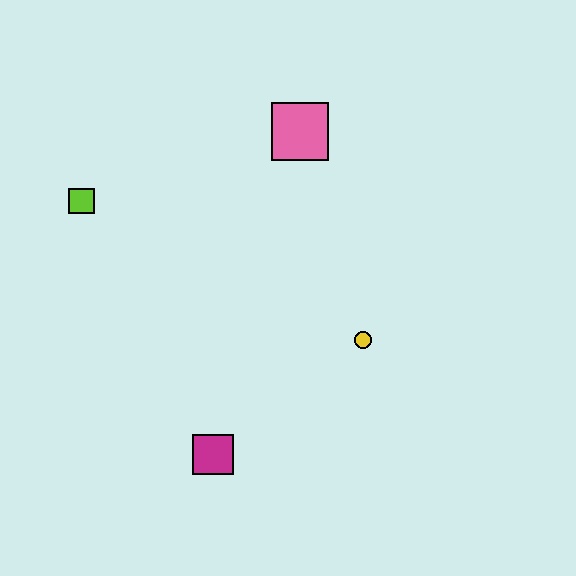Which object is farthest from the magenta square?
The pink square is farthest from the magenta square.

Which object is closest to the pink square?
The yellow circle is closest to the pink square.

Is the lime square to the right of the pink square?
No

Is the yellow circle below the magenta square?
No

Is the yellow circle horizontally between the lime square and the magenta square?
No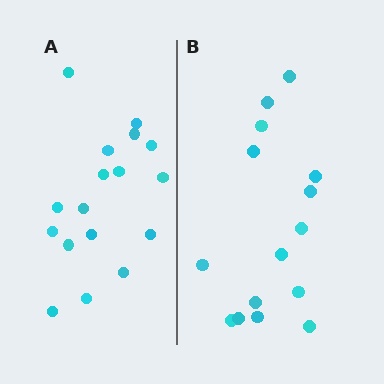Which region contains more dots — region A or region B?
Region A (the left region) has more dots.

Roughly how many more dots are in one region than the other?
Region A has just a few more — roughly 2 or 3 more dots than region B.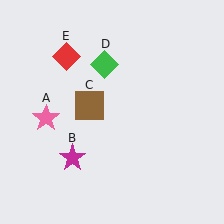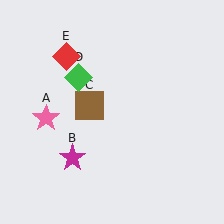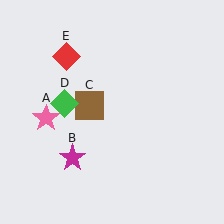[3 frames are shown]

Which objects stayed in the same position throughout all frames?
Pink star (object A) and magenta star (object B) and brown square (object C) and red diamond (object E) remained stationary.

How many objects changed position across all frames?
1 object changed position: green diamond (object D).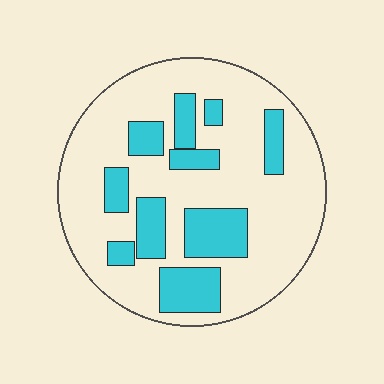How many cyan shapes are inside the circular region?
10.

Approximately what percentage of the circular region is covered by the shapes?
Approximately 25%.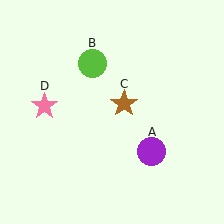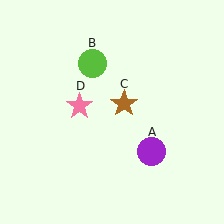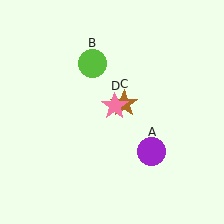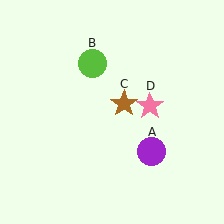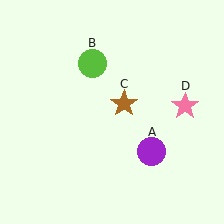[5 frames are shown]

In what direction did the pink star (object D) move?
The pink star (object D) moved right.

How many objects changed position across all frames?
1 object changed position: pink star (object D).